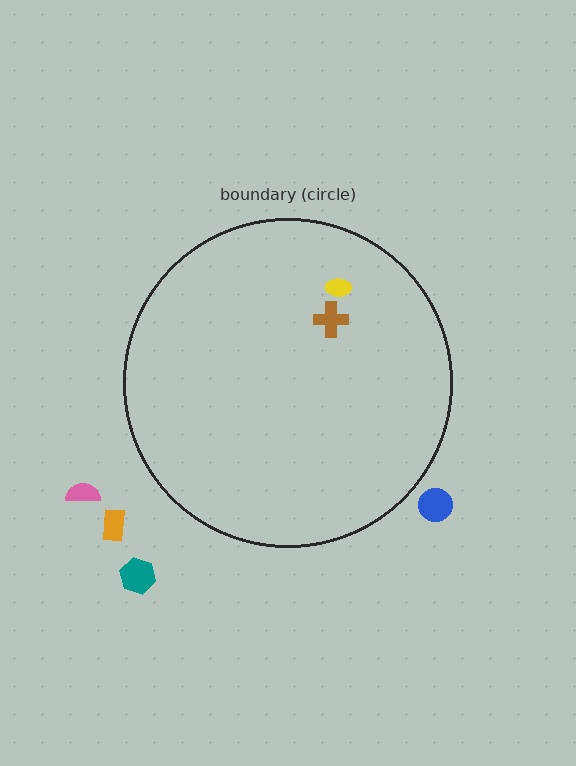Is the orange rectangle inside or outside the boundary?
Outside.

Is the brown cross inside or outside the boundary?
Inside.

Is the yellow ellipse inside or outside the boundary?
Inside.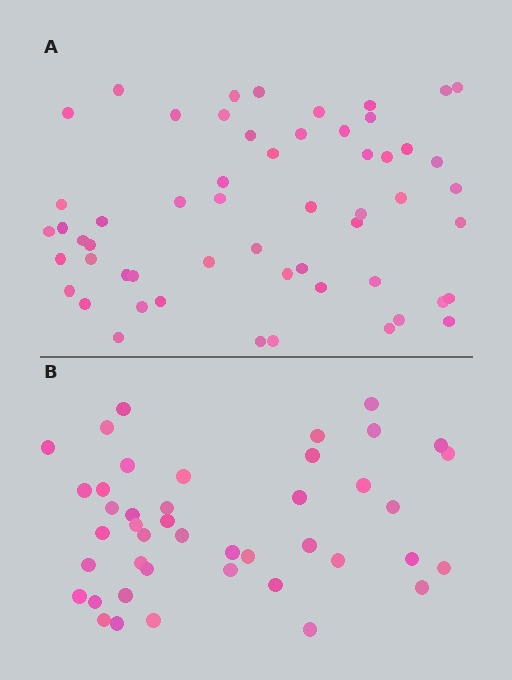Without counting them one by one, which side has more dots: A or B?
Region A (the top region) has more dots.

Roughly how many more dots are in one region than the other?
Region A has approximately 15 more dots than region B.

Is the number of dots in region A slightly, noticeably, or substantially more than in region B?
Region A has noticeably more, but not dramatically so. The ratio is roughly 1.3 to 1.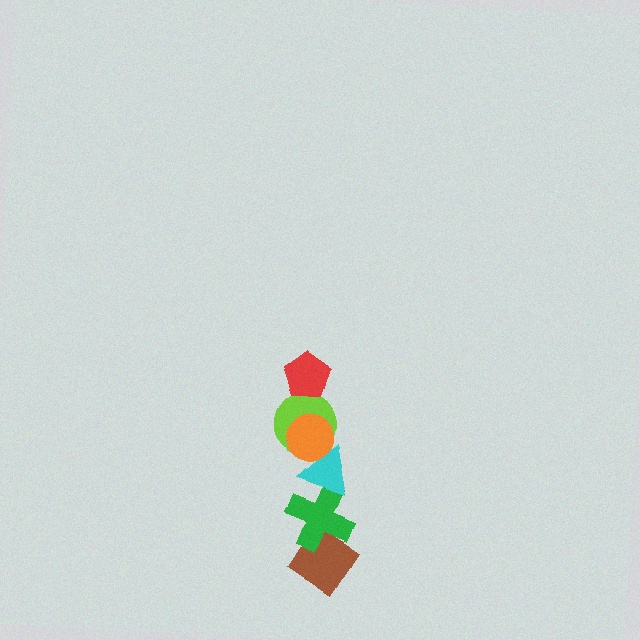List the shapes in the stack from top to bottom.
From top to bottom: the red pentagon, the orange circle, the lime circle, the cyan triangle, the green cross, the brown diamond.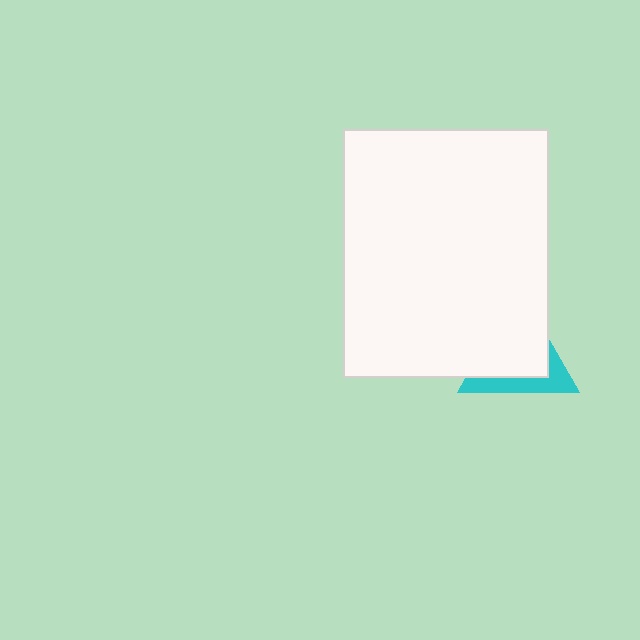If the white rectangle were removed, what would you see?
You would see the complete cyan triangle.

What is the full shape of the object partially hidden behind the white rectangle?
The partially hidden object is a cyan triangle.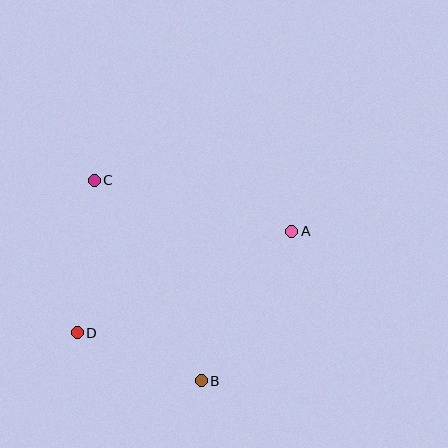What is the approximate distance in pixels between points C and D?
The distance between C and D is approximately 153 pixels.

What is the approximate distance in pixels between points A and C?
The distance between A and C is approximately 204 pixels.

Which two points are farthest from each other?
Points A and D are farthest from each other.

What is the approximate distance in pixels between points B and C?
The distance between B and C is approximately 227 pixels.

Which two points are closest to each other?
Points B and D are closest to each other.